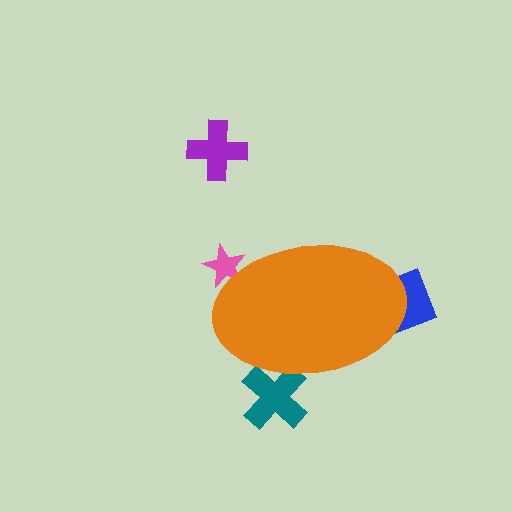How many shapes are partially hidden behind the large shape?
3 shapes are partially hidden.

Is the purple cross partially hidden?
No, the purple cross is fully visible.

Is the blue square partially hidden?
Yes, the blue square is partially hidden behind the orange ellipse.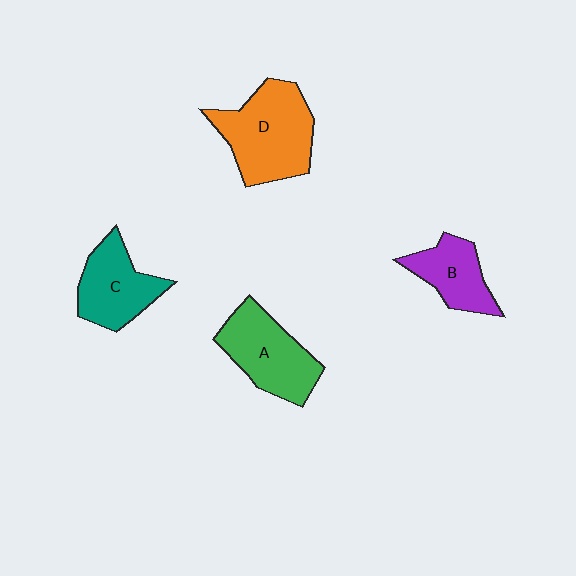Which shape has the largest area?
Shape D (orange).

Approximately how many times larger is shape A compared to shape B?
Approximately 1.4 times.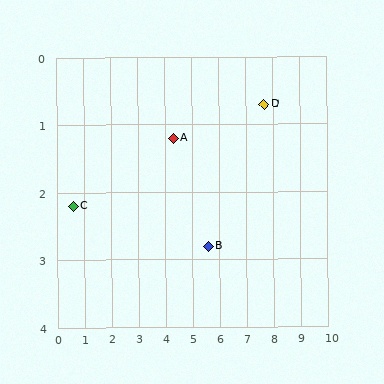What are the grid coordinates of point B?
Point B is at approximately (5.6, 2.8).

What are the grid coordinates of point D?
Point D is at approximately (7.7, 0.7).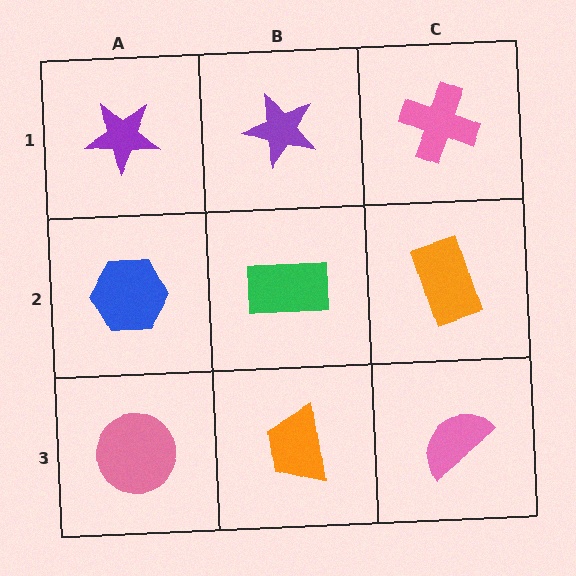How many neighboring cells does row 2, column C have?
3.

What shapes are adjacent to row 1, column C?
An orange rectangle (row 2, column C), a purple star (row 1, column B).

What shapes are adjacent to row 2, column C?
A pink cross (row 1, column C), a pink semicircle (row 3, column C), a green rectangle (row 2, column B).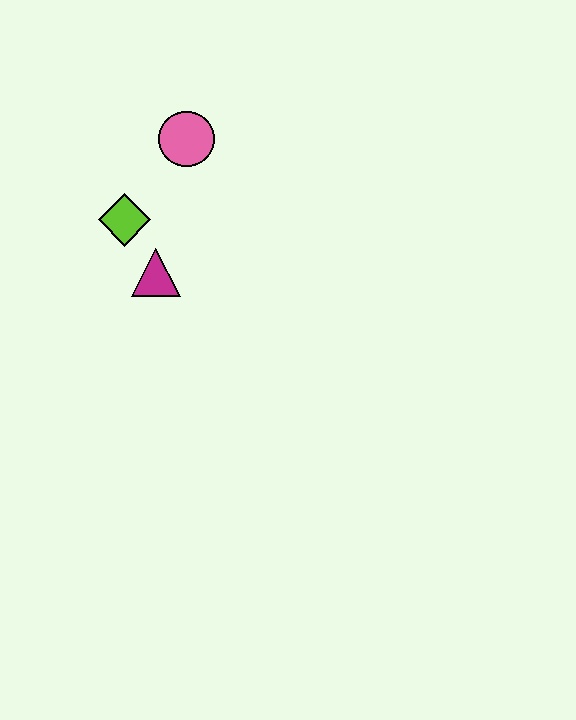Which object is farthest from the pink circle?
The magenta triangle is farthest from the pink circle.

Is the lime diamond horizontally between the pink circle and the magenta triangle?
No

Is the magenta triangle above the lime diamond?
No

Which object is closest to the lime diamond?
The magenta triangle is closest to the lime diamond.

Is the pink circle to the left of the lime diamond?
No